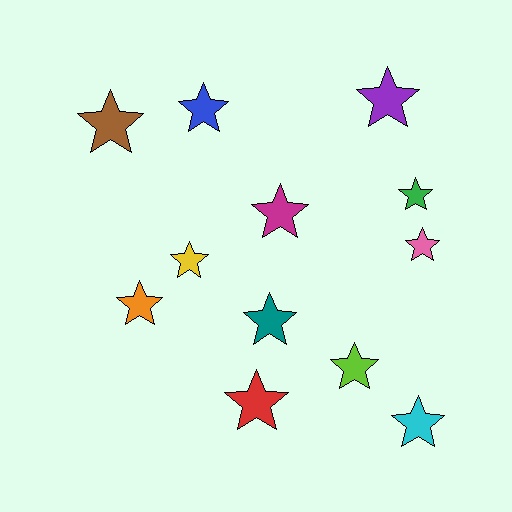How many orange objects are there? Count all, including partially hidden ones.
There is 1 orange object.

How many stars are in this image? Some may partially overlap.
There are 12 stars.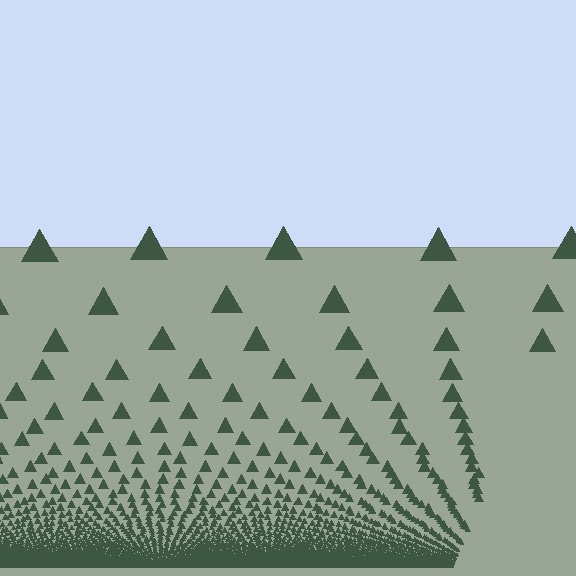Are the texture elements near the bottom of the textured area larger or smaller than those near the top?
Smaller. The gradient is inverted — elements near the bottom are smaller and denser.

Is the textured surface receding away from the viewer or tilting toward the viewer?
The surface appears to tilt toward the viewer. Texture elements get larger and sparser toward the top.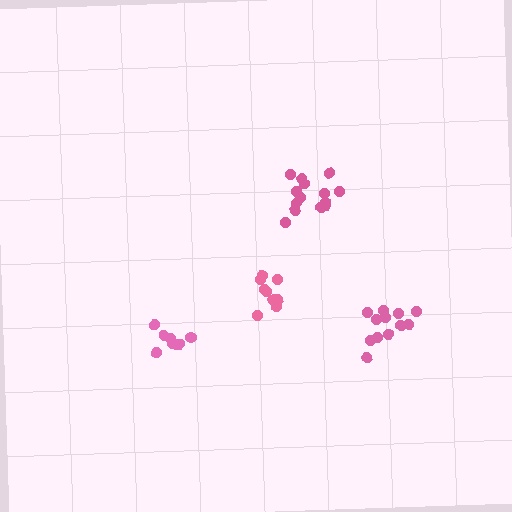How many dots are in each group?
Group 1: 9 dots, Group 2: 8 dots, Group 3: 14 dots, Group 4: 12 dots (43 total).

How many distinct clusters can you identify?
There are 4 distinct clusters.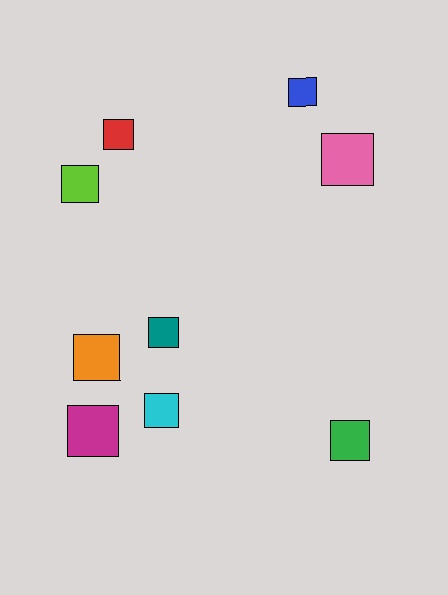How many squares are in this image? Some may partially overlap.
There are 9 squares.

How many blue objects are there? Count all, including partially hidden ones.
There is 1 blue object.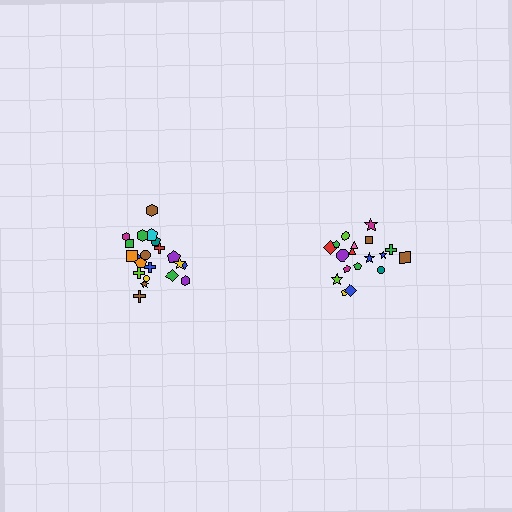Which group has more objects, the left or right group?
The left group.